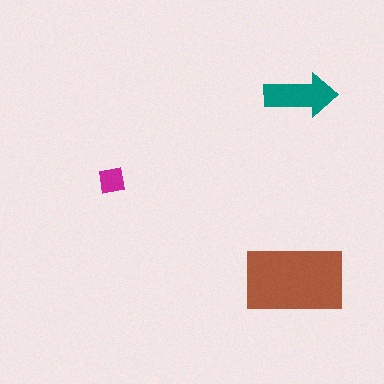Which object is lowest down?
The brown rectangle is bottommost.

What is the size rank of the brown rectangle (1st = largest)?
1st.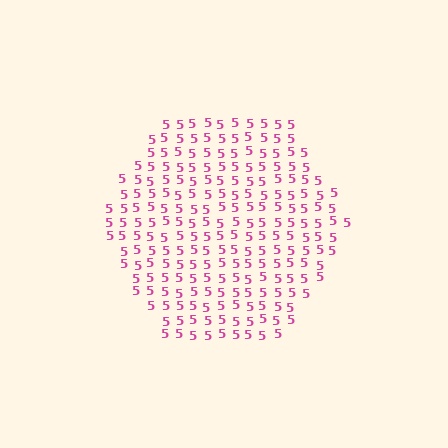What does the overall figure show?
The overall figure shows a hexagon.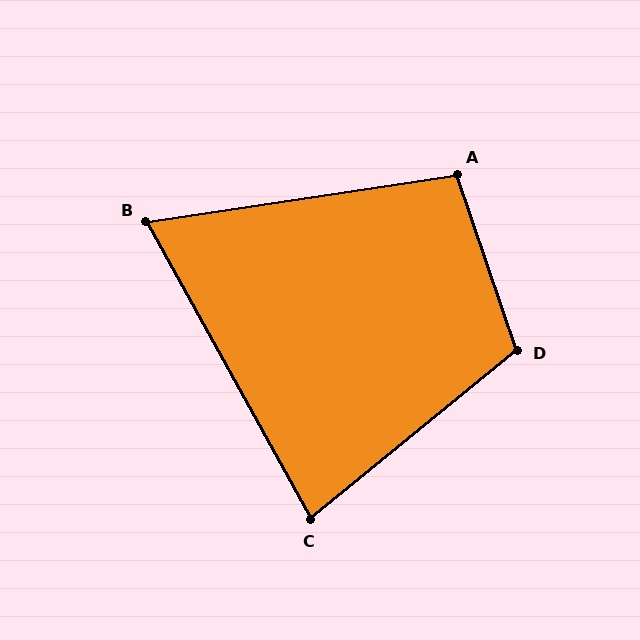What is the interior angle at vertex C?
Approximately 80 degrees (acute).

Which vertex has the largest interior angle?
D, at approximately 110 degrees.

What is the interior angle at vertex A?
Approximately 100 degrees (obtuse).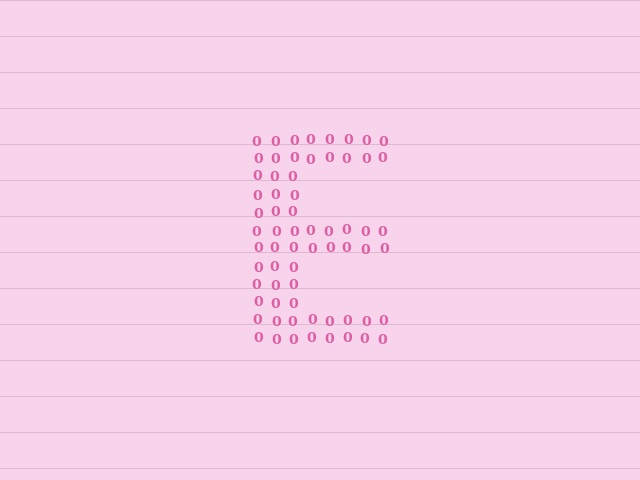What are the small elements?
The small elements are digit 0's.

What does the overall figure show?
The overall figure shows the letter E.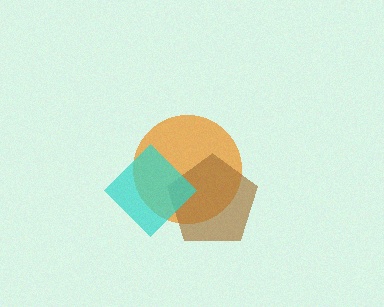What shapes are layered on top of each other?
The layered shapes are: an orange circle, a brown pentagon, a cyan diamond.